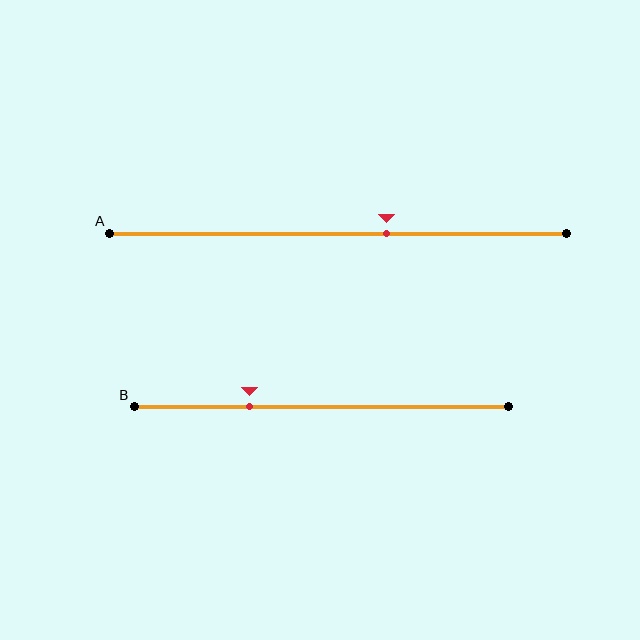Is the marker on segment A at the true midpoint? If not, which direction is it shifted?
No, the marker on segment A is shifted to the right by about 11% of the segment length.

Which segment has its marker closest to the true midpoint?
Segment A has its marker closest to the true midpoint.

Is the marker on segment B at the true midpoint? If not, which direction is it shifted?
No, the marker on segment B is shifted to the left by about 19% of the segment length.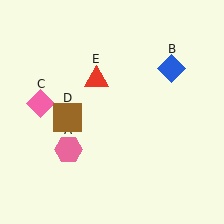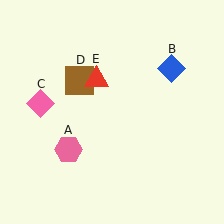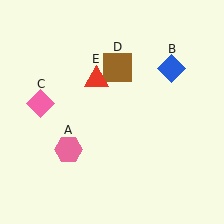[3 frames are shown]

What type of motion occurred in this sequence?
The brown square (object D) rotated clockwise around the center of the scene.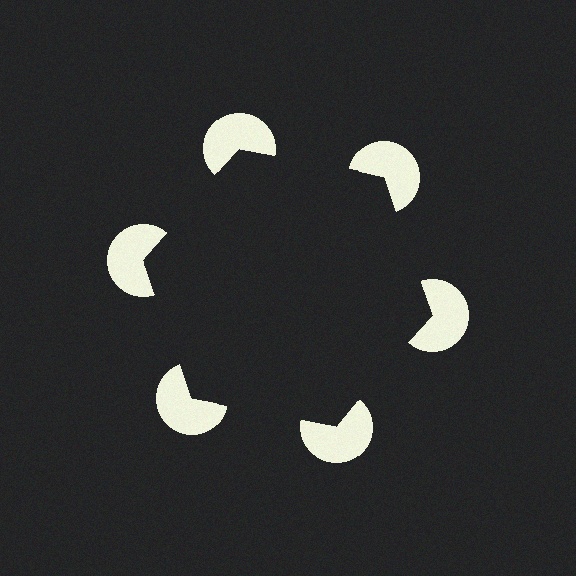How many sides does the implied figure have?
6 sides.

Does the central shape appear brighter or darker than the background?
It typically appears slightly darker than the background, even though no actual brightness change is drawn.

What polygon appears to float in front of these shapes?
An illusory hexagon — its edges are inferred from the aligned wedge cuts in the pac-man discs, not physically drawn.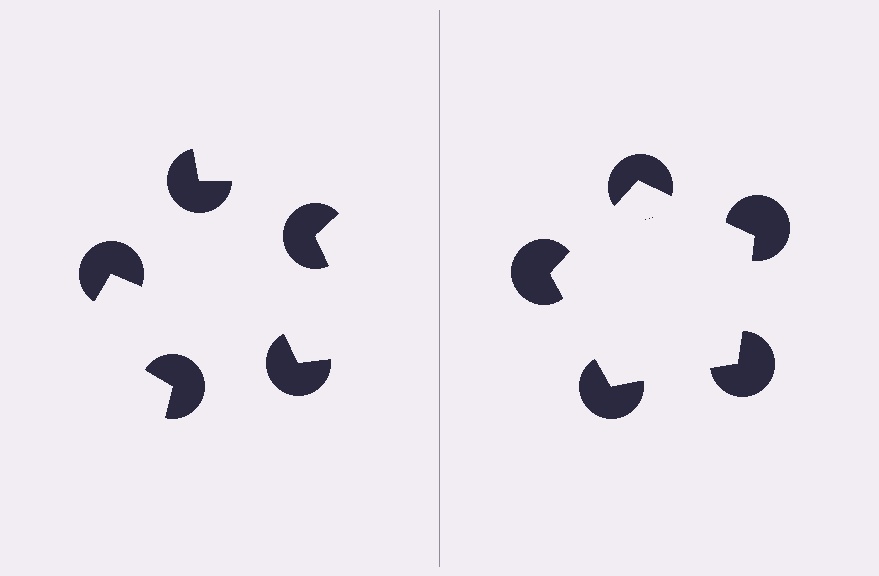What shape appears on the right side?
An illusory pentagon.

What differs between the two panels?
The pac-man discs are positioned identically on both sides; only the wedge orientations differ. On the right they align to a pentagon; on the left they are misaligned.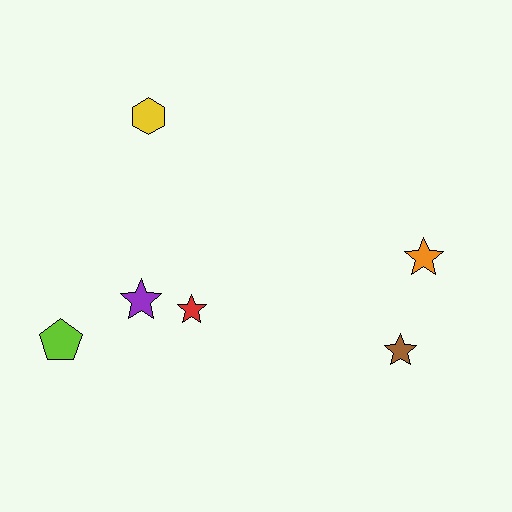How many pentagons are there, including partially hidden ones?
There is 1 pentagon.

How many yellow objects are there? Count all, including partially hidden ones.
There is 1 yellow object.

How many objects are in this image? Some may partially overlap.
There are 6 objects.